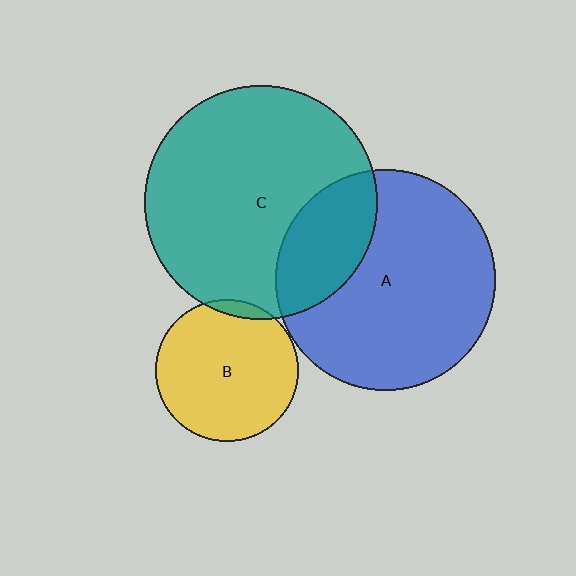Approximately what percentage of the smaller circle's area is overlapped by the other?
Approximately 25%.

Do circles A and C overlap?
Yes.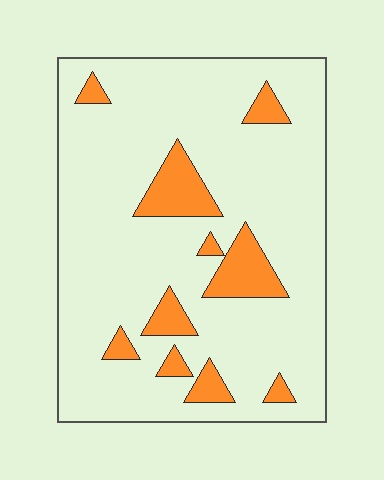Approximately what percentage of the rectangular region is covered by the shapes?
Approximately 15%.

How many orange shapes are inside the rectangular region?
10.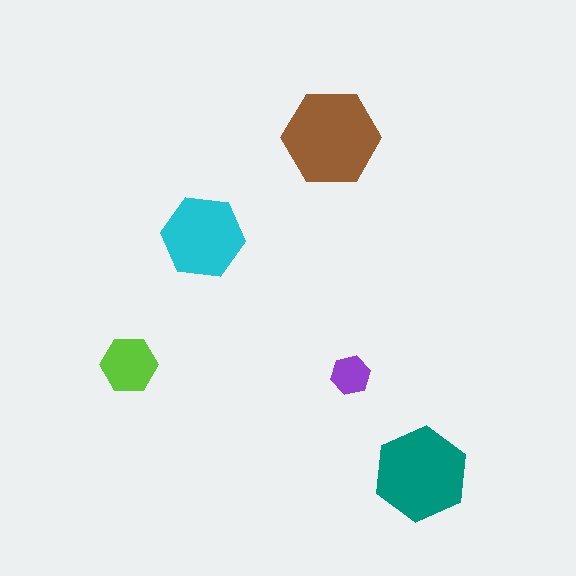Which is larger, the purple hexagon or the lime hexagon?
The lime one.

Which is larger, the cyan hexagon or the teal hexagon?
The teal one.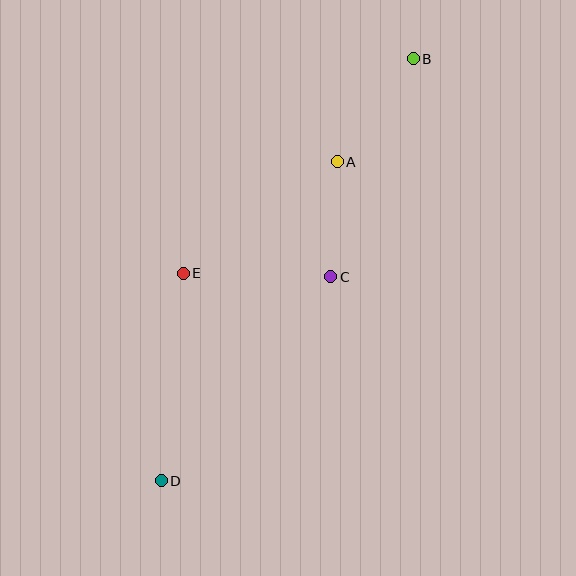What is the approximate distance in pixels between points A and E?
The distance between A and E is approximately 190 pixels.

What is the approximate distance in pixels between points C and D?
The distance between C and D is approximately 265 pixels.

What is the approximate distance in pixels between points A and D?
The distance between A and D is approximately 364 pixels.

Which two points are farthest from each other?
Points B and D are farthest from each other.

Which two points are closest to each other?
Points A and C are closest to each other.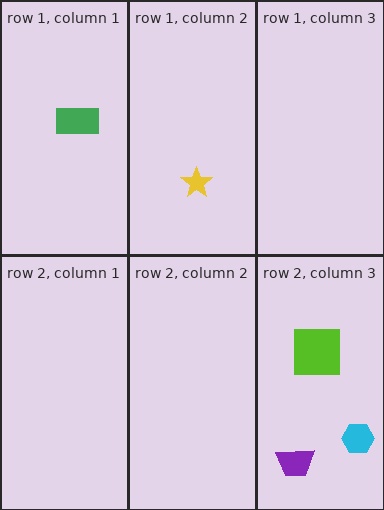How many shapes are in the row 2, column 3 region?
3.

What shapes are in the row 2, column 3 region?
The purple trapezoid, the cyan hexagon, the lime square.